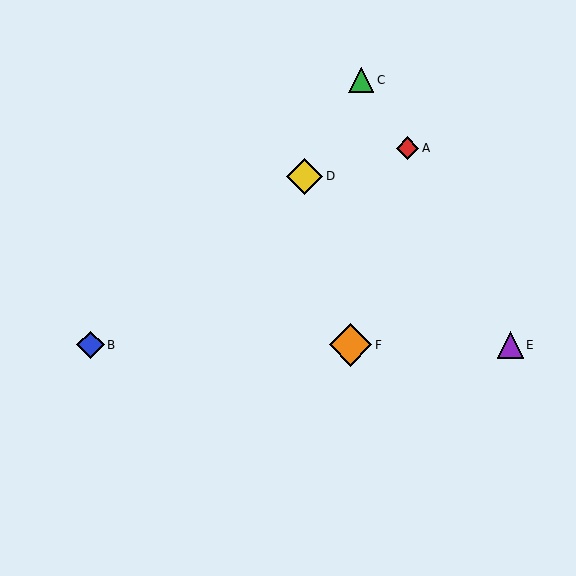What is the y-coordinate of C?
Object C is at y≈80.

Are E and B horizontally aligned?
Yes, both are at y≈345.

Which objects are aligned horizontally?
Objects B, E, F are aligned horizontally.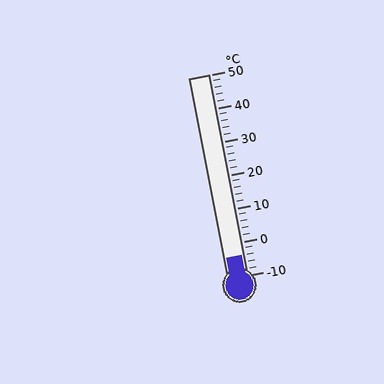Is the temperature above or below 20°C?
The temperature is below 20°C.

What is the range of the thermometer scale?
The thermometer scale ranges from -10°C to 50°C.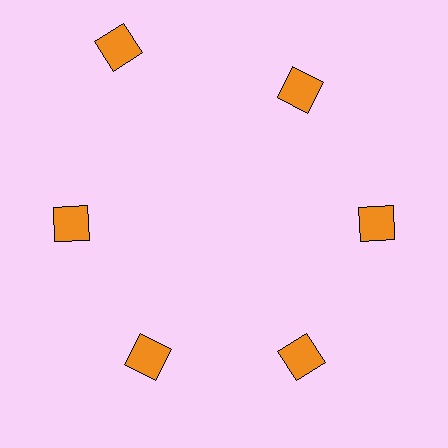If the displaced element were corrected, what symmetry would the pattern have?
It would have 6-fold rotational symmetry — the pattern would map onto itself every 60 degrees.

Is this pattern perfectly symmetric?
No. The 6 orange squares are arranged in a ring, but one element near the 11 o'clock position is pushed outward from the center, breaking the 6-fold rotational symmetry.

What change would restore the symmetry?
The symmetry would be restored by moving it inward, back onto the ring so that all 6 squares sit at equal angles and equal distance from the center.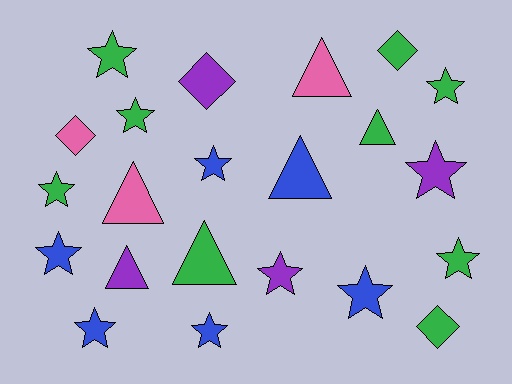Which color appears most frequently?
Green, with 9 objects.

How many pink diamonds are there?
There is 1 pink diamond.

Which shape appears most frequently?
Star, with 12 objects.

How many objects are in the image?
There are 22 objects.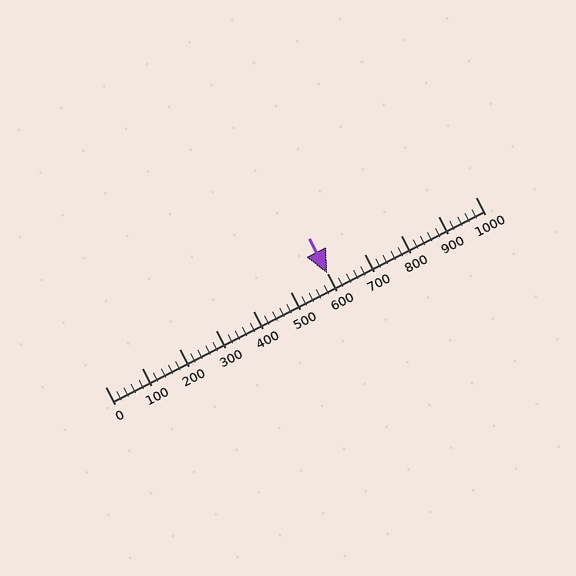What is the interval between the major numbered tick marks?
The major tick marks are spaced 100 units apart.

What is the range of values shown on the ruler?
The ruler shows values from 0 to 1000.